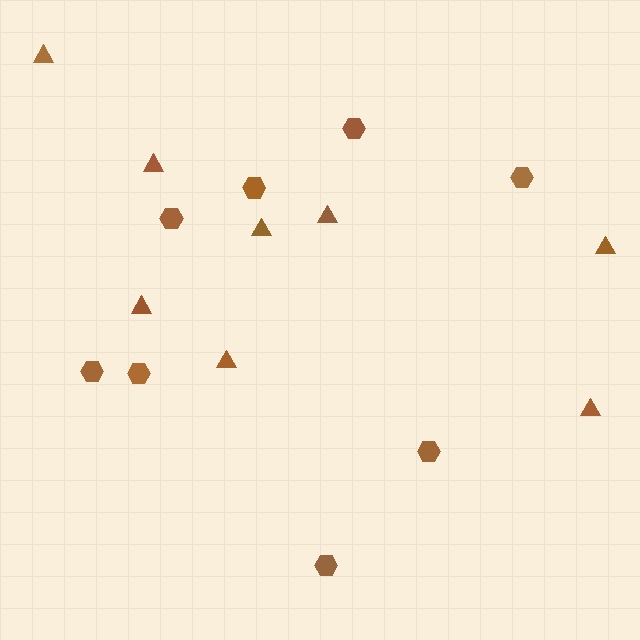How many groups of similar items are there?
There are 2 groups: one group of triangles (8) and one group of hexagons (8).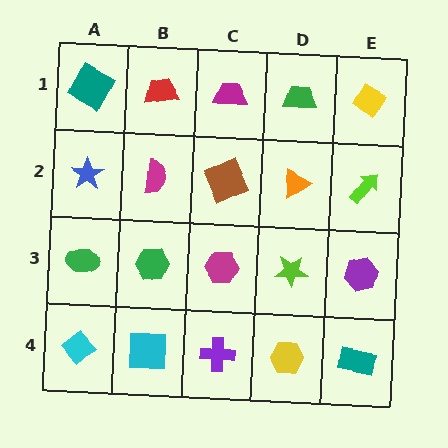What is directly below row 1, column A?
A blue star.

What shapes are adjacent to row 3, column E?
A lime arrow (row 2, column E), a teal rectangle (row 4, column E), a lime star (row 3, column D).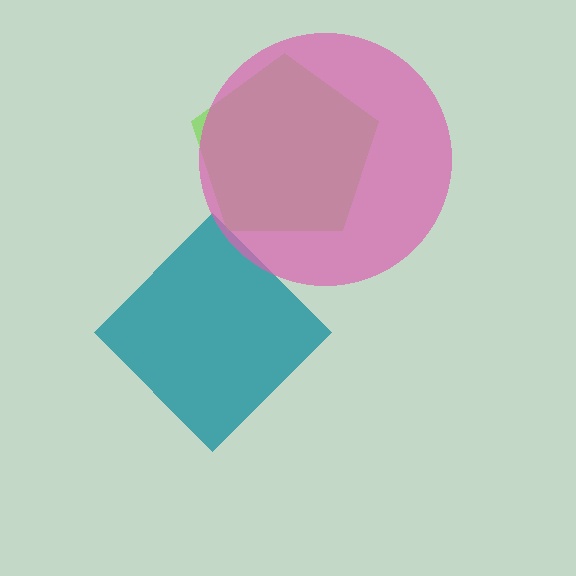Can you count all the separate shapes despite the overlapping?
Yes, there are 3 separate shapes.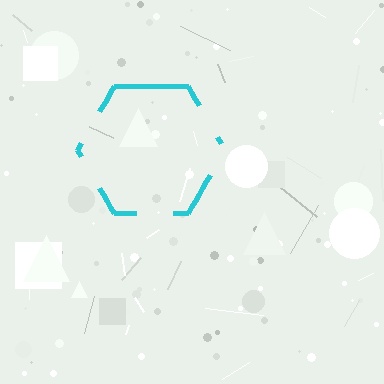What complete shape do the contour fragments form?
The contour fragments form a hexagon.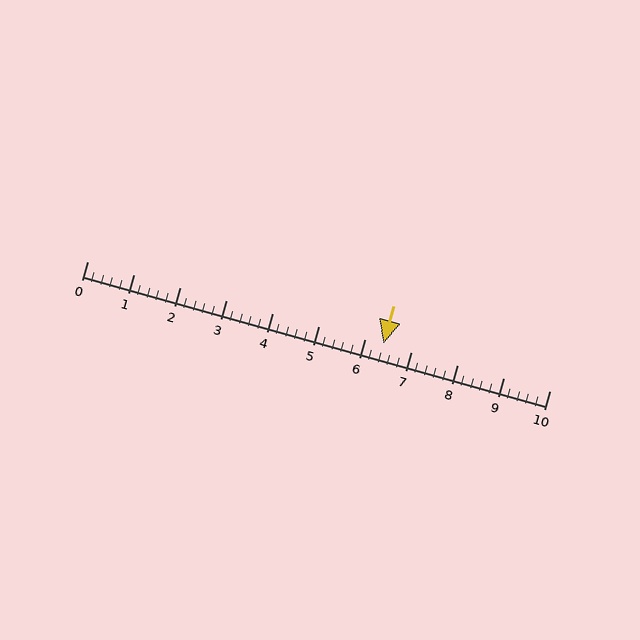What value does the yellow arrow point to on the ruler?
The yellow arrow points to approximately 6.4.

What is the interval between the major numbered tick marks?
The major tick marks are spaced 1 units apart.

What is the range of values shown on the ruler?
The ruler shows values from 0 to 10.